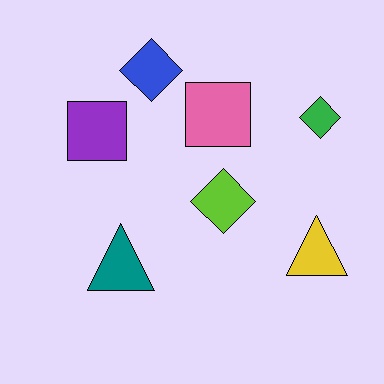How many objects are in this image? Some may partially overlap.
There are 7 objects.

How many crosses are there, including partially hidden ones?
There are no crosses.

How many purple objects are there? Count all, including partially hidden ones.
There is 1 purple object.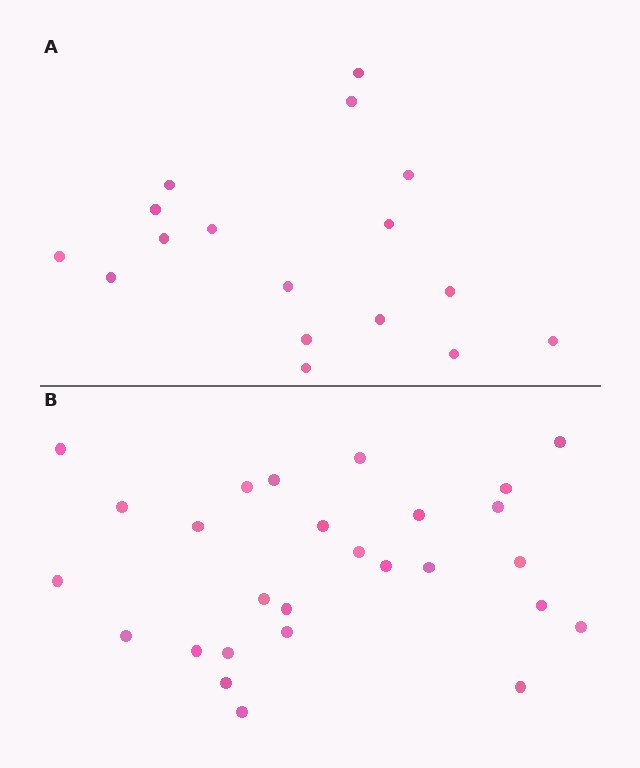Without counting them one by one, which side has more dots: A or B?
Region B (the bottom region) has more dots.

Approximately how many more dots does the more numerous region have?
Region B has roughly 10 or so more dots than region A.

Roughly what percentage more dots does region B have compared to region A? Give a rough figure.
About 60% more.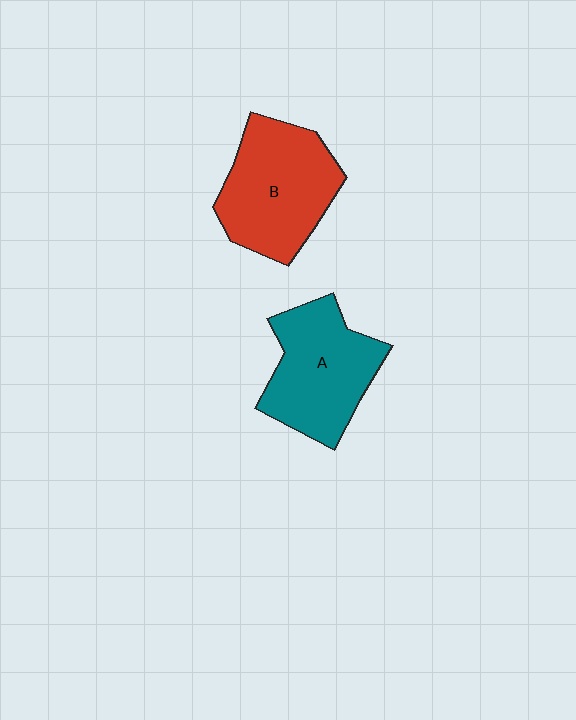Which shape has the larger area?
Shape B (red).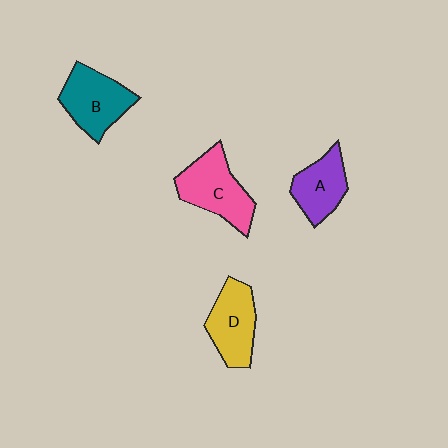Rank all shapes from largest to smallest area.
From largest to smallest: C (pink), B (teal), D (yellow), A (purple).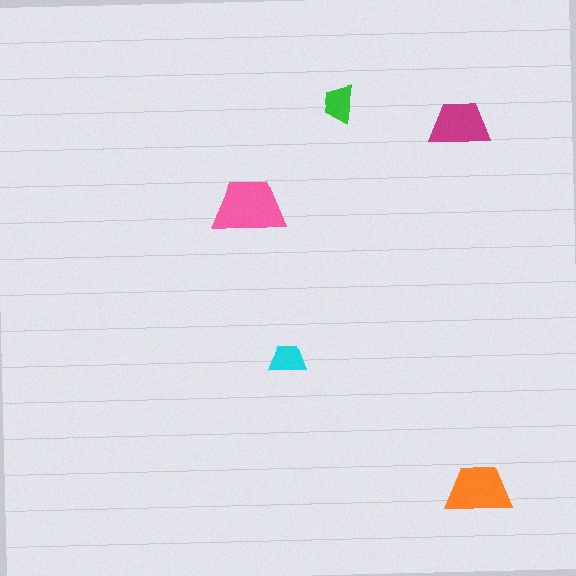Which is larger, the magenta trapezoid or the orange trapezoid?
The orange one.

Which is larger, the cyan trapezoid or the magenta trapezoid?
The magenta one.